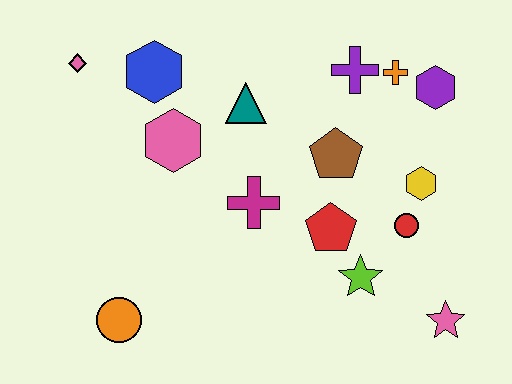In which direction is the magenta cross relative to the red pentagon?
The magenta cross is to the left of the red pentagon.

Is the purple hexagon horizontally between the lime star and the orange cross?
No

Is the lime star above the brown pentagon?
No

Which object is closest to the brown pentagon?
The red pentagon is closest to the brown pentagon.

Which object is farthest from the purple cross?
The orange circle is farthest from the purple cross.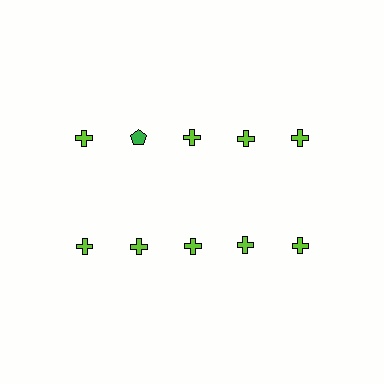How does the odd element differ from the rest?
It differs in both color (green instead of lime) and shape (pentagon instead of cross).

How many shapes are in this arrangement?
There are 10 shapes arranged in a grid pattern.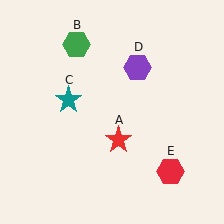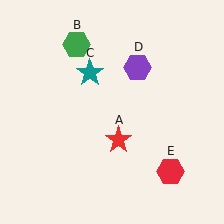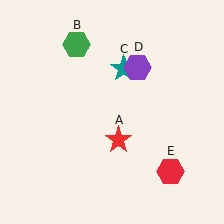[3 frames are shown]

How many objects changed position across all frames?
1 object changed position: teal star (object C).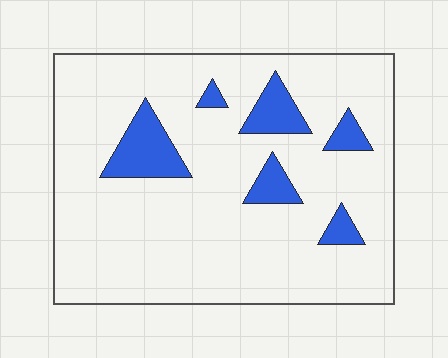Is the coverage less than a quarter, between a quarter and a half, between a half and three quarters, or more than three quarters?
Less than a quarter.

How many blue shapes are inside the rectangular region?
6.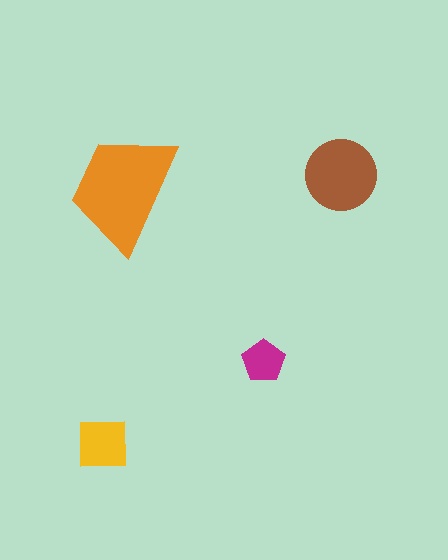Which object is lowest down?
The yellow square is bottommost.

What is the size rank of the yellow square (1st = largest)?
3rd.